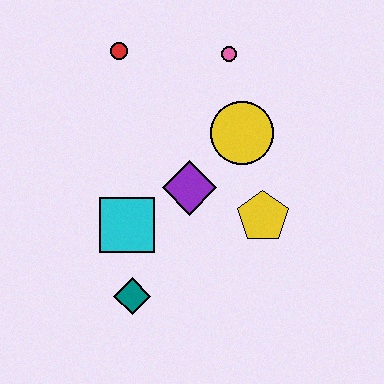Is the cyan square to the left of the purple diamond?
Yes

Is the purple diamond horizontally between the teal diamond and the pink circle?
Yes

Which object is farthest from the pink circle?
The teal diamond is farthest from the pink circle.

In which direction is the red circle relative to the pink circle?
The red circle is to the left of the pink circle.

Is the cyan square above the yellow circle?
No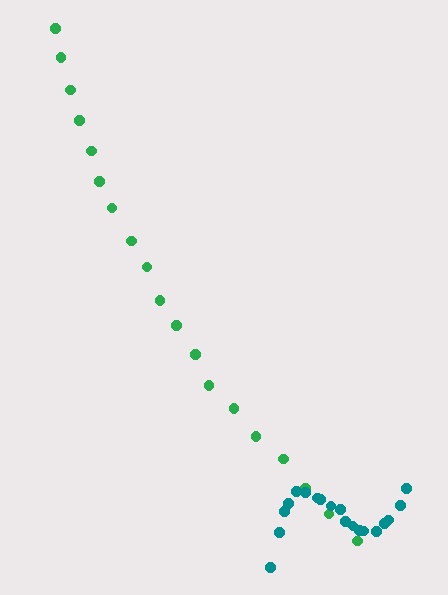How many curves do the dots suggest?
There are 2 distinct paths.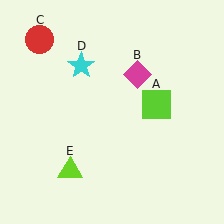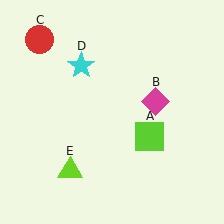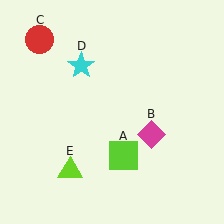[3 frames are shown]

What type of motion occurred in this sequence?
The lime square (object A), magenta diamond (object B) rotated clockwise around the center of the scene.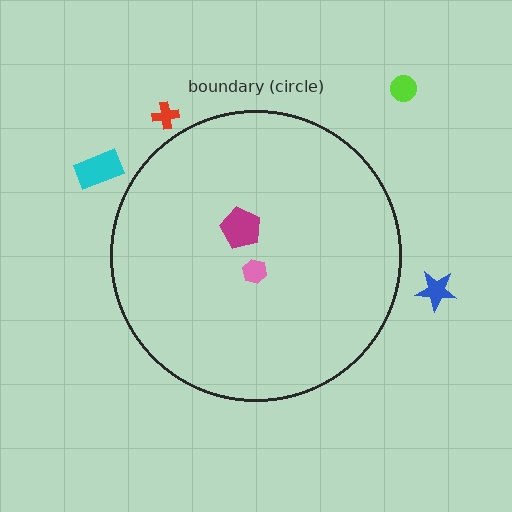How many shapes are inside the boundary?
2 inside, 4 outside.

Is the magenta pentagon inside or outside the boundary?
Inside.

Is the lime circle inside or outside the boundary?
Outside.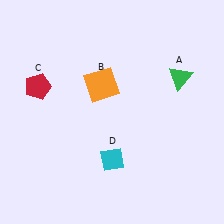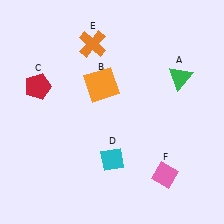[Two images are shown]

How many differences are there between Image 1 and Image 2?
There are 2 differences between the two images.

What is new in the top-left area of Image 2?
An orange cross (E) was added in the top-left area of Image 2.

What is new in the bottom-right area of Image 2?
A pink diamond (F) was added in the bottom-right area of Image 2.